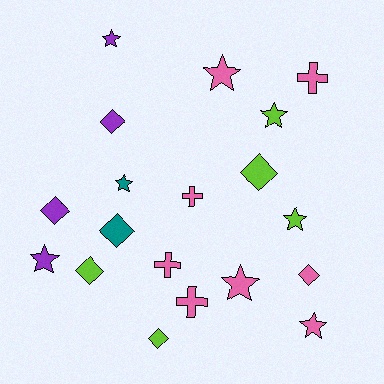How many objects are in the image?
There are 19 objects.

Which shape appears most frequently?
Star, with 8 objects.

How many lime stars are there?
There are 2 lime stars.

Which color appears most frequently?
Pink, with 8 objects.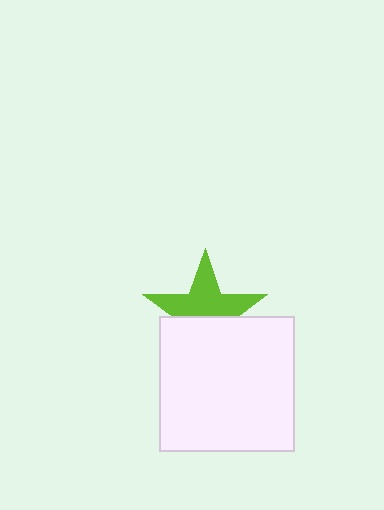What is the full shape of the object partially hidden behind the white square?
The partially hidden object is a lime star.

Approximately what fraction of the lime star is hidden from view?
Roughly 44% of the lime star is hidden behind the white square.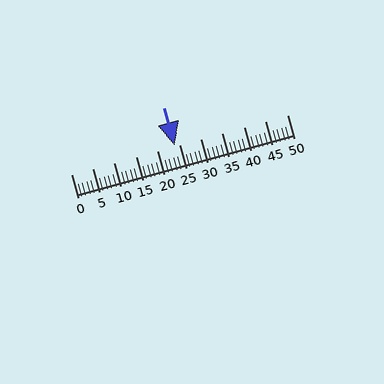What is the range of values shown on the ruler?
The ruler shows values from 0 to 50.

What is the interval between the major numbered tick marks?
The major tick marks are spaced 5 units apart.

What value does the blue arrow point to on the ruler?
The blue arrow points to approximately 24.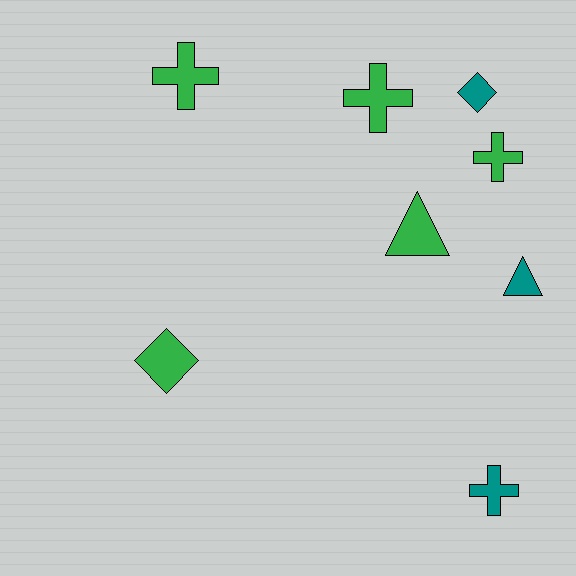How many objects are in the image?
There are 8 objects.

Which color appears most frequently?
Green, with 5 objects.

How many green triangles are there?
There is 1 green triangle.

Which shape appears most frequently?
Cross, with 4 objects.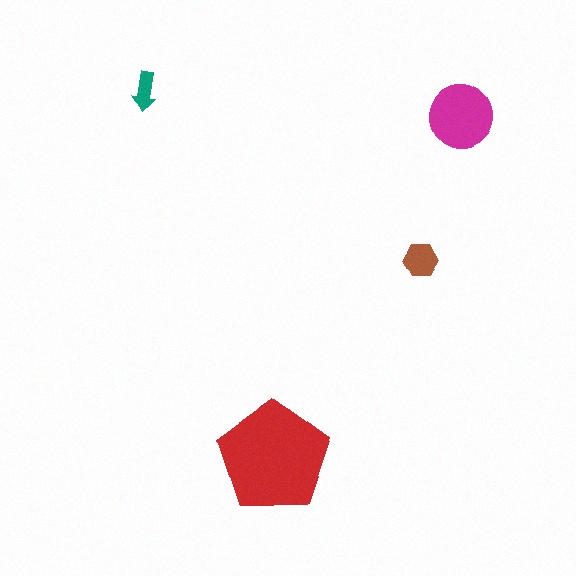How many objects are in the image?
There are 4 objects in the image.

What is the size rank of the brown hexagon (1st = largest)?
3rd.